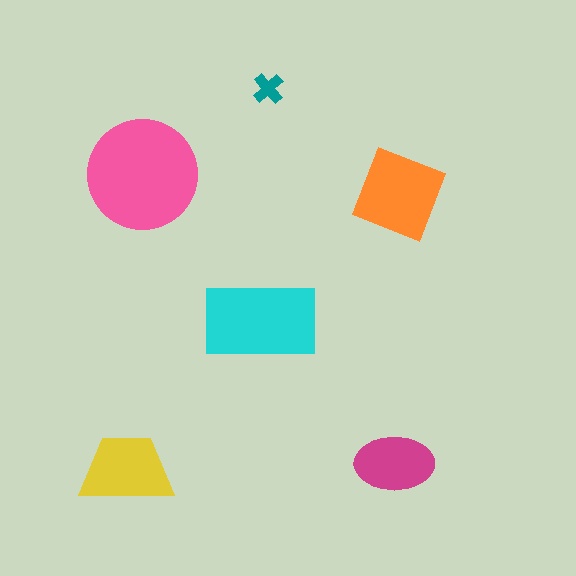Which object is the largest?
The pink circle.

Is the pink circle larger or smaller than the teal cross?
Larger.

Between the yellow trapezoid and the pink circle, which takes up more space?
The pink circle.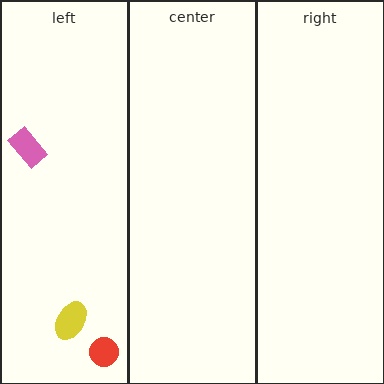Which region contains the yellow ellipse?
The left region.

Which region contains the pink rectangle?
The left region.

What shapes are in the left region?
The yellow ellipse, the red circle, the pink rectangle.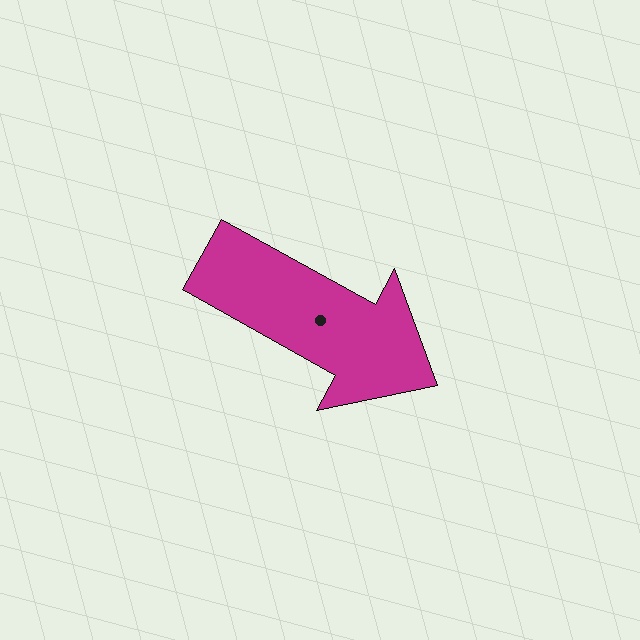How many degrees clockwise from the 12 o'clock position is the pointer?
Approximately 119 degrees.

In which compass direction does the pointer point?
Southeast.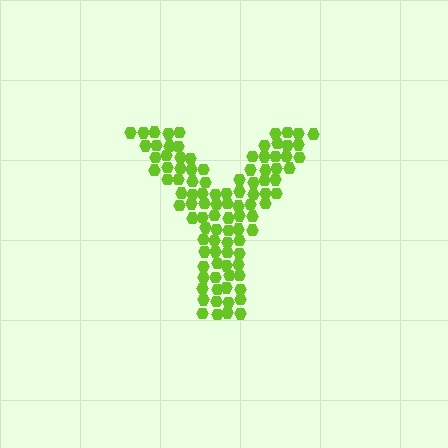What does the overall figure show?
The overall figure shows the letter Y.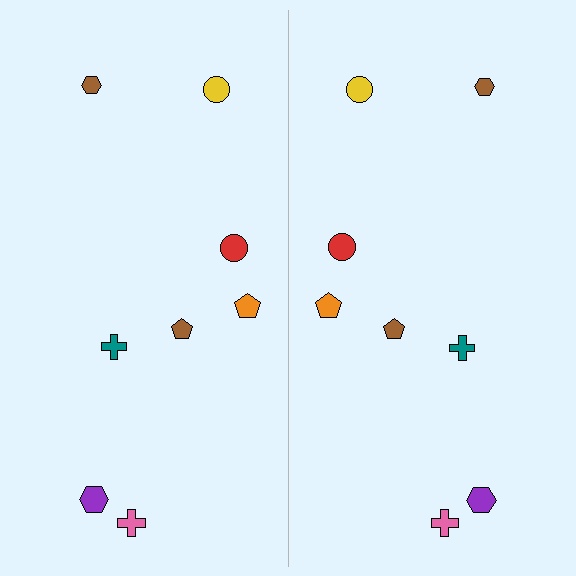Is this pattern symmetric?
Yes, this pattern has bilateral (reflection) symmetry.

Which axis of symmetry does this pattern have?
The pattern has a vertical axis of symmetry running through the center of the image.